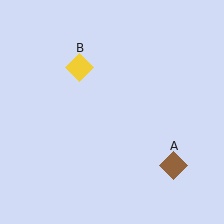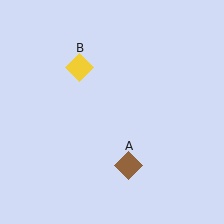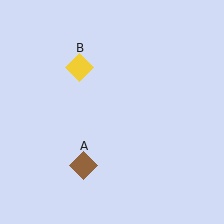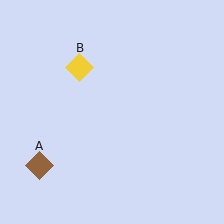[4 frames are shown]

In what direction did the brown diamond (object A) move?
The brown diamond (object A) moved left.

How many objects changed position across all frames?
1 object changed position: brown diamond (object A).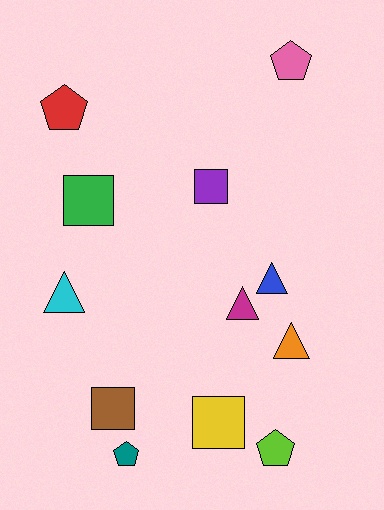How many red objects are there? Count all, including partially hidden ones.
There is 1 red object.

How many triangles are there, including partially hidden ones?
There are 4 triangles.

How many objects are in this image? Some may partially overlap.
There are 12 objects.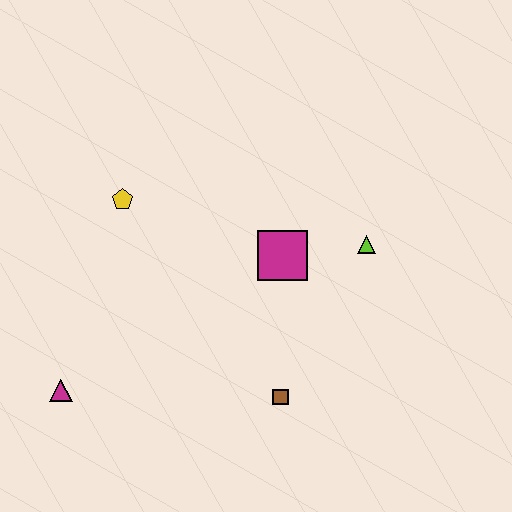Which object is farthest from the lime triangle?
The magenta triangle is farthest from the lime triangle.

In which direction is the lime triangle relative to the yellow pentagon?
The lime triangle is to the right of the yellow pentagon.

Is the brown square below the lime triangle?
Yes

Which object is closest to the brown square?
The magenta square is closest to the brown square.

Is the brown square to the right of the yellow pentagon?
Yes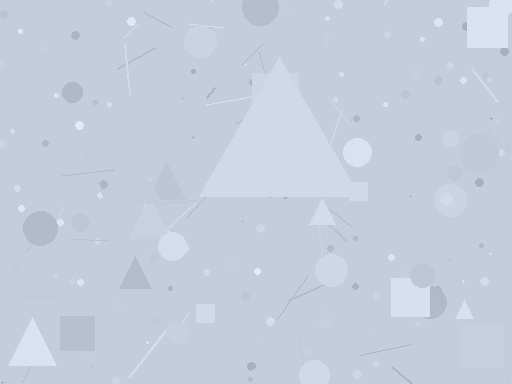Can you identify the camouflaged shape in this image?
The camouflaged shape is a triangle.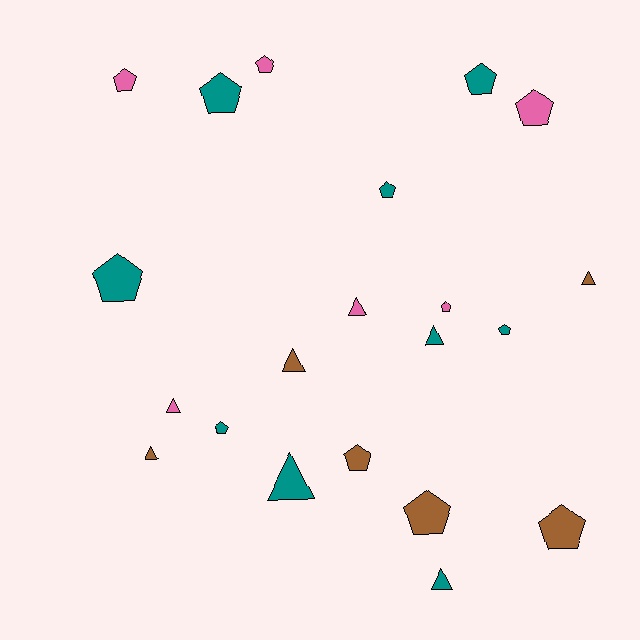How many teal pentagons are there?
There are 6 teal pentagons.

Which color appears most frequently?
Teal, with 9 objects.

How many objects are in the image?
There are 21 objects.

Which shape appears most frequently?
Pentagon, with 13 objects.